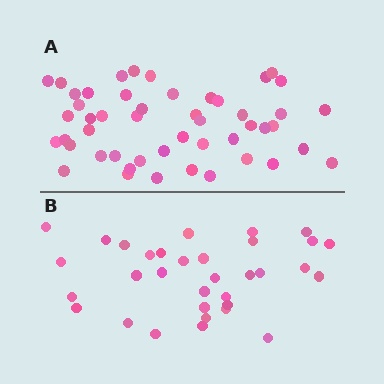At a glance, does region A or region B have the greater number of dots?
Region A (the top region) has more dots.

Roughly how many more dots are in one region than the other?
Region A has approximately 15 more dots than region B.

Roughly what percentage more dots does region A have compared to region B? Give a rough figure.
About 50% more.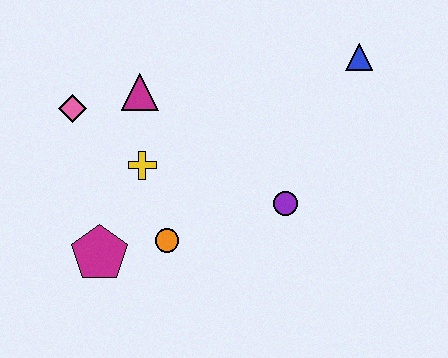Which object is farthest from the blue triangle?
The magenta pentagon is farthest from the blue triangle.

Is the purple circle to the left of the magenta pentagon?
No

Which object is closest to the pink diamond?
The magenta triangle is closest to the pink diamond.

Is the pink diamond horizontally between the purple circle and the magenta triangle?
No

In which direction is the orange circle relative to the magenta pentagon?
The orange circle is to the right of the magenta pentagon.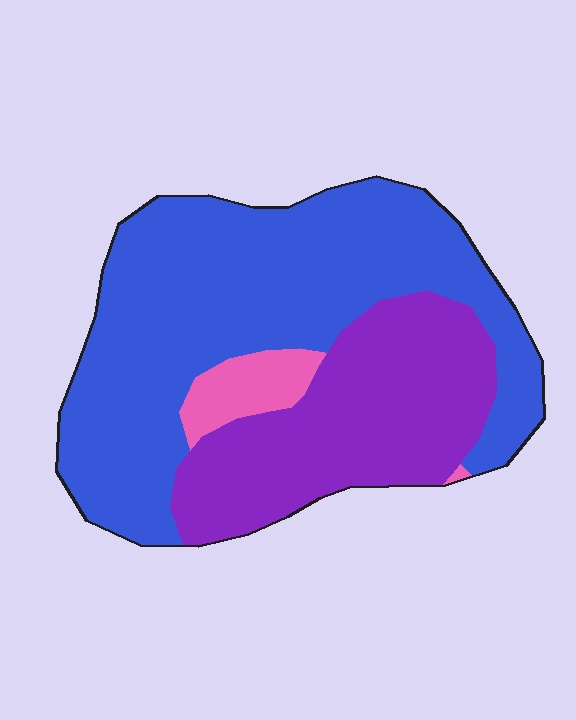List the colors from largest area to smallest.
From largest to smallest: blue, purple, pink.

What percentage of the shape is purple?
Purple takes up between a third and a half of the shape.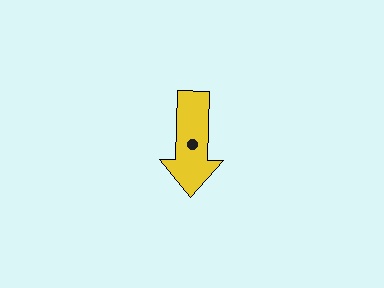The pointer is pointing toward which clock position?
Roughly 6 o'clock.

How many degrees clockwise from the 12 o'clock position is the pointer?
Approximately 182 degrees.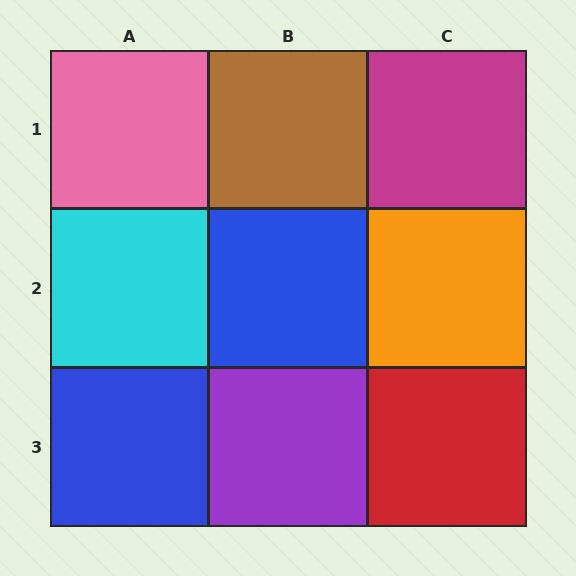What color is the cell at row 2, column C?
Orange.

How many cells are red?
1 cell is red.